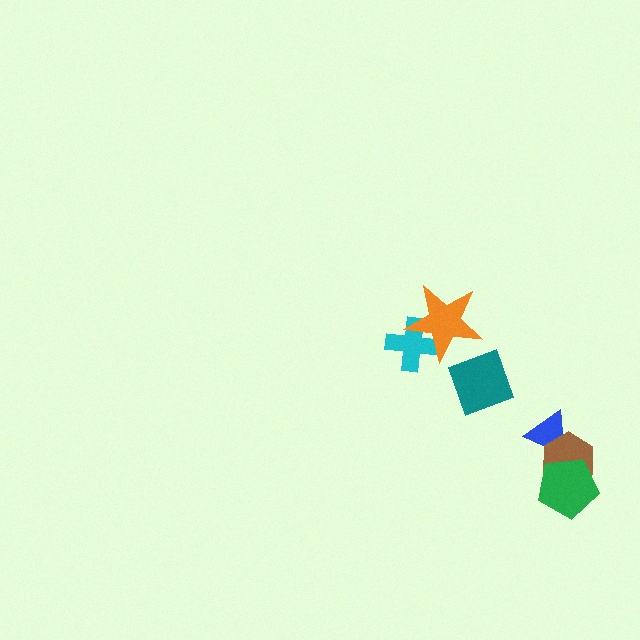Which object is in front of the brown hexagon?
The green pentagon is in front of the brown hexagon.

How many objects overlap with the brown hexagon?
2 objects overlap with the brown hexagon.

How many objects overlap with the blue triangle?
1 object overlaps with the blue triangle.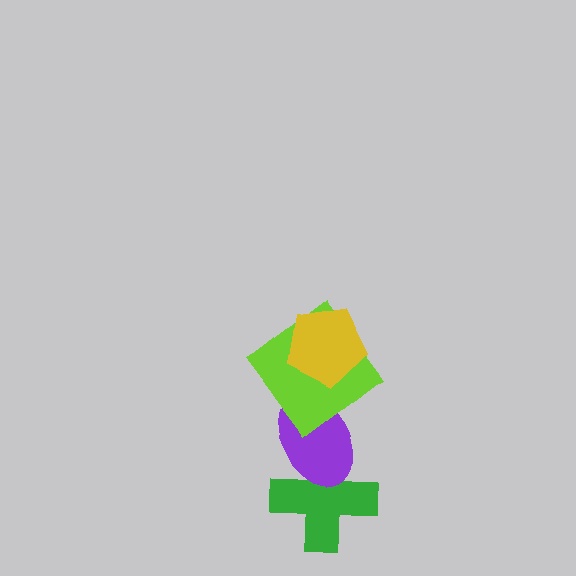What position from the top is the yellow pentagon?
The yellow pentagon is 1st from the top.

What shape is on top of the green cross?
The purple ellipse is on top of the green cross.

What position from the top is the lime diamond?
The lime diamond is 2nd from the top.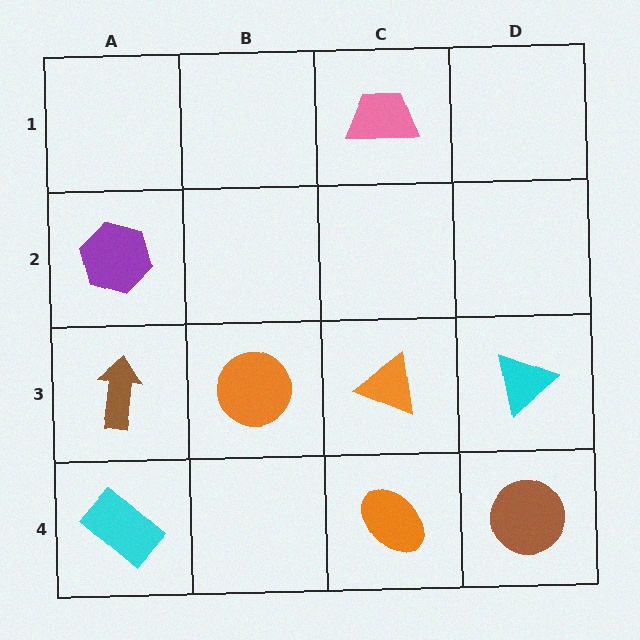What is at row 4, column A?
A cyan rectangle.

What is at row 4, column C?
An orange ellipse.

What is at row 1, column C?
A pink trapezoid.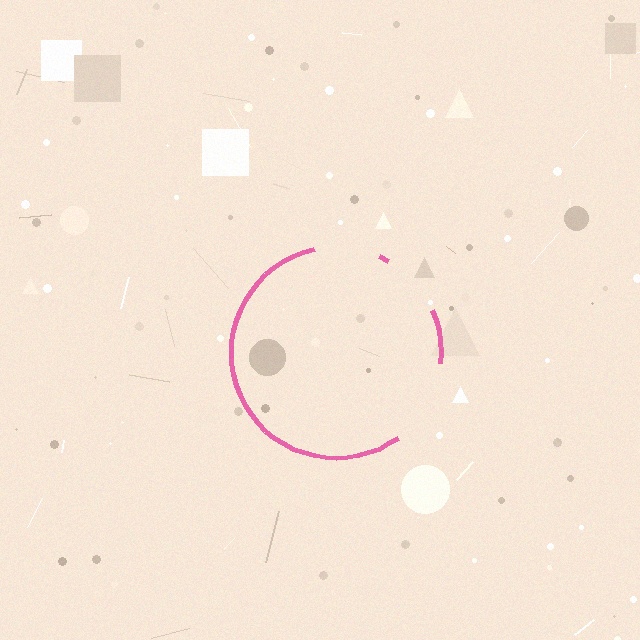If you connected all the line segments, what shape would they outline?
They would outline a circle.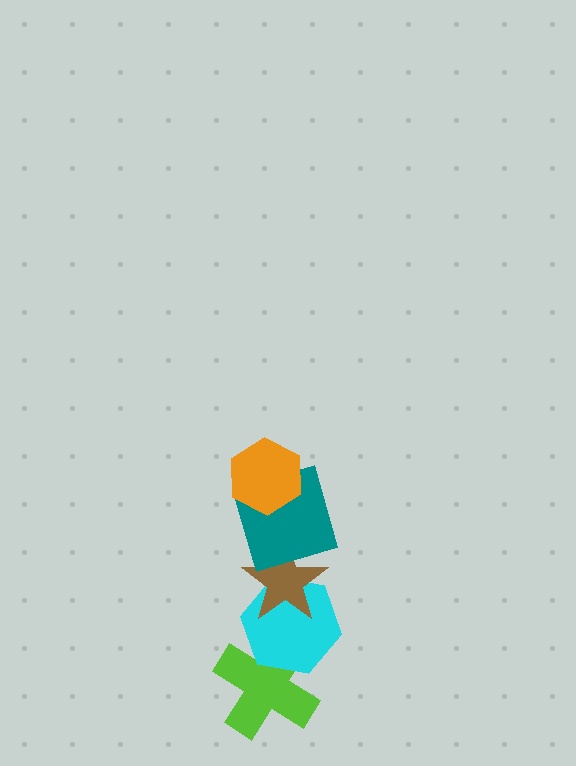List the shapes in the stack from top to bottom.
From top to bottom: the orange hexagon, the teal square, the brown star, the cyan hexagon, the lime cross.